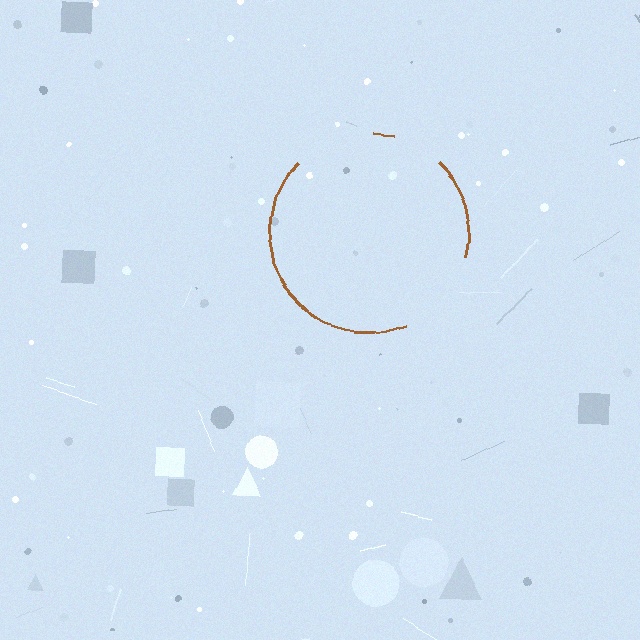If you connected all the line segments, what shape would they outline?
They would outline a circle.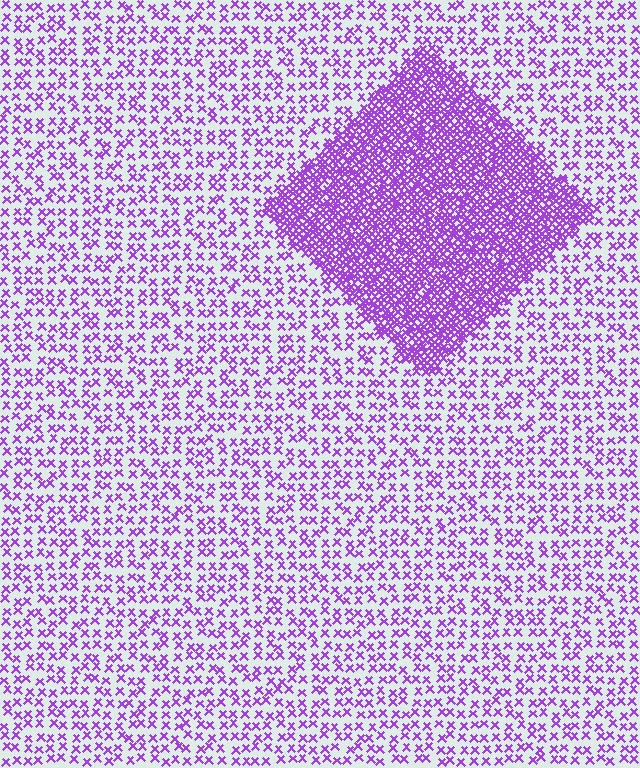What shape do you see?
I see a diamond.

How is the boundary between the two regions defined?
The boundary is defined by a change in element density (approximately 3.0x ratio). All elements are the same color, size, and shape.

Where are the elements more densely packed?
The elements are more densely packed inside the diamond boundary.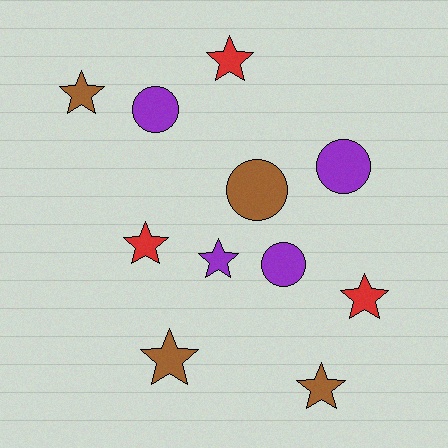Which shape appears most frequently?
Star, with 7 objects.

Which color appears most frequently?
Purple, with 4 objects.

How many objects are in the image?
There are 11 objects.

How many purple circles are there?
There are 3 purple circles.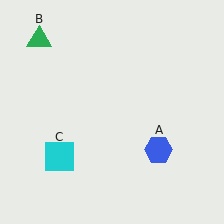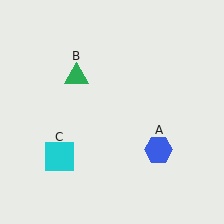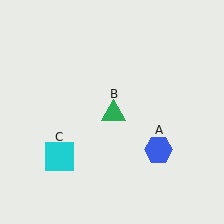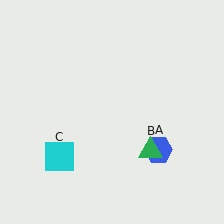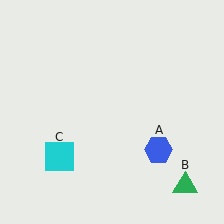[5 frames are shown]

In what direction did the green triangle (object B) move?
The green triangle (object B) moved down and to the right.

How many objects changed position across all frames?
1 object changed position: green triangle (object B).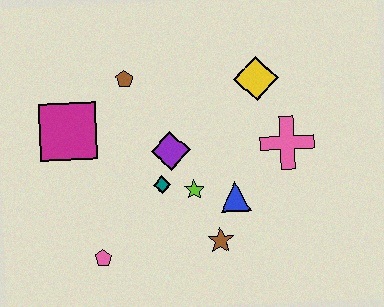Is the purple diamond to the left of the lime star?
Yes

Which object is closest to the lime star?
The teal diamond is closest to the lime star.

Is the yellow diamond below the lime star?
No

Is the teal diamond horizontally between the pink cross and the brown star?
No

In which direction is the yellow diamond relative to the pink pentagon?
The yellow diamond is above the pink pentagon.